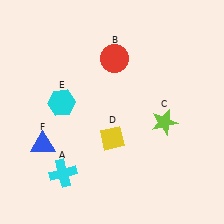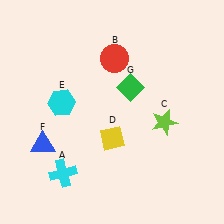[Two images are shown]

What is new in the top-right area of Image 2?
A green diamond (G) was added in the top-right area of Image 2.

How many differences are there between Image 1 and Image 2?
There is 1 difference between the two images.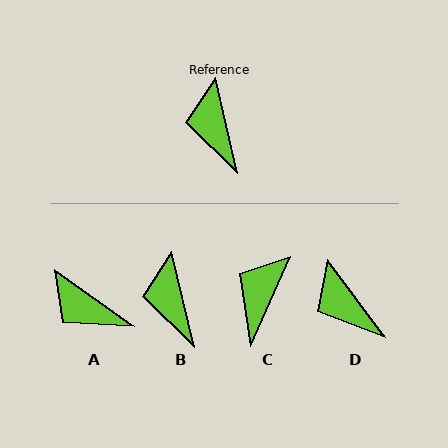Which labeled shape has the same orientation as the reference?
B.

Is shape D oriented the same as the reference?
No, it is off by about 23 degrees.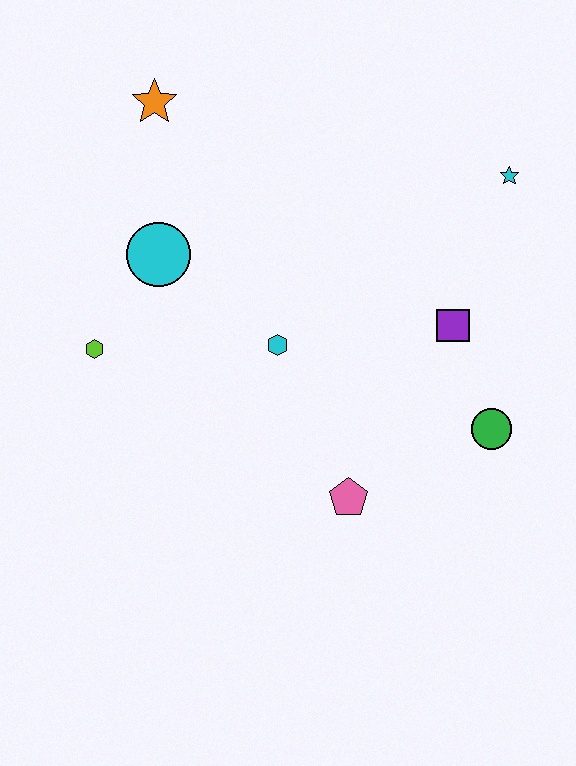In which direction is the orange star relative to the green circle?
The orange star is to the left of the green circle.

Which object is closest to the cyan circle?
The lime hexagon is closest to the cyan circle.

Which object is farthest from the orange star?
The green circle is farthest from the orange star.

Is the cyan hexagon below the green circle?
No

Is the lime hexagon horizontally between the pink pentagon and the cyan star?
No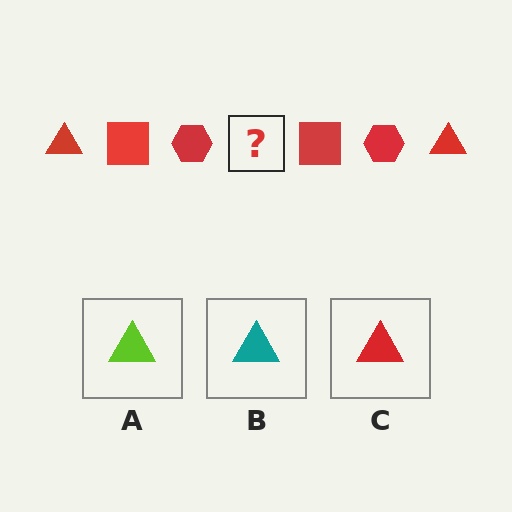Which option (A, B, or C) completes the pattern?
C.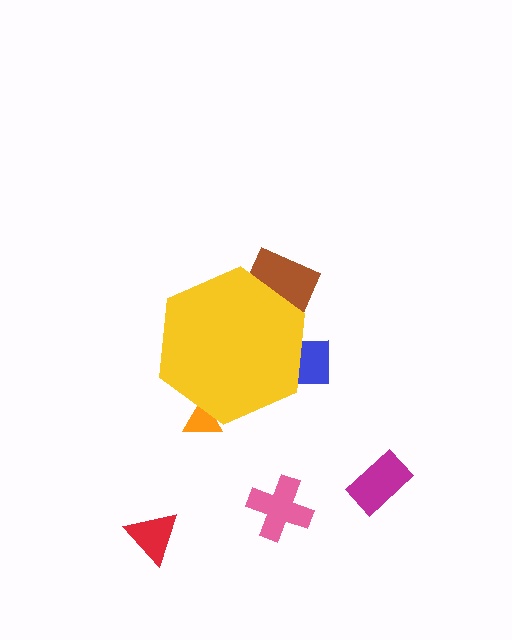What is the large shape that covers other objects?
A yellow hexagon.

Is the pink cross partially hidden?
No, the pink cross is fully visible.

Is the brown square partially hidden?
Yes, the brown square is partially hidden behind the yellow hexagon.